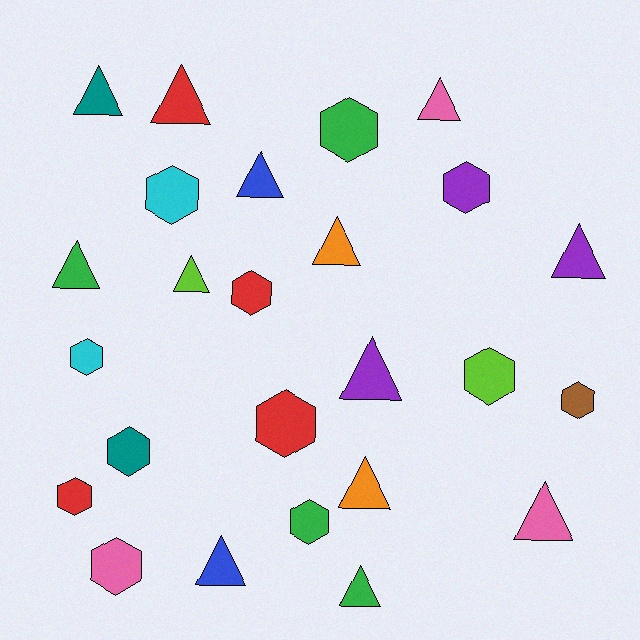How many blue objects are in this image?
There are 2 blue objects.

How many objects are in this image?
There are 25 objects.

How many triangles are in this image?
There are 13 triangles.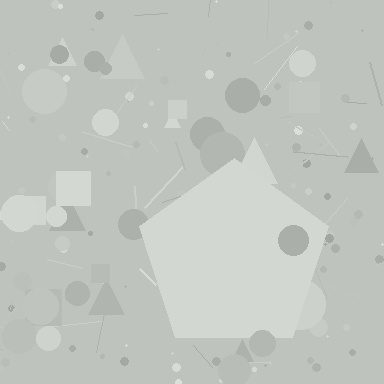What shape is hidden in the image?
A pentagon is hidden in the image.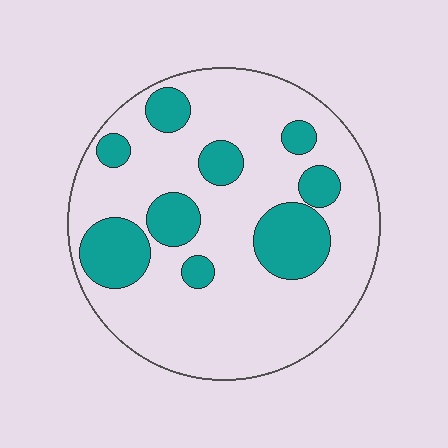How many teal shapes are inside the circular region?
9.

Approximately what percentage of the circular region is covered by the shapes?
Approximately 25%.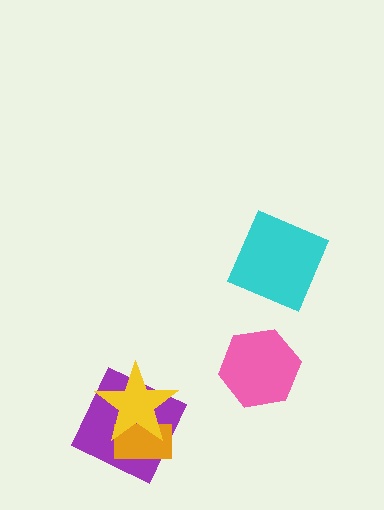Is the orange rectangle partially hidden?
Yes, it is partially covered by another shape.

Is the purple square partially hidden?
Yes, it is partially covered by another shape.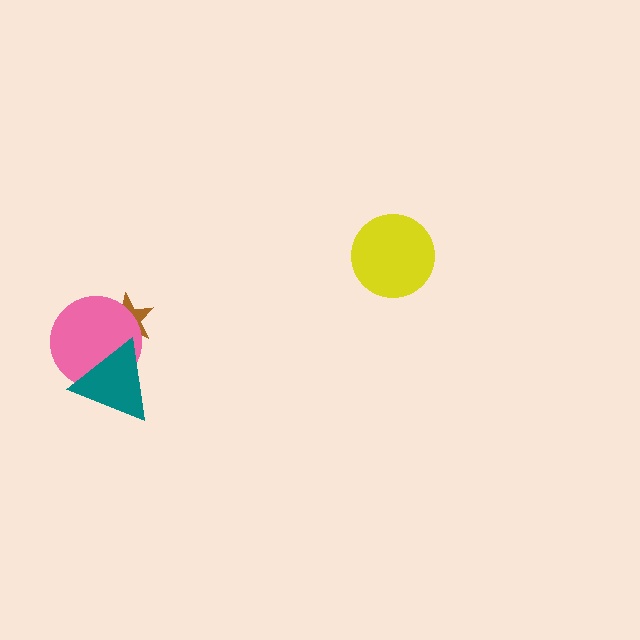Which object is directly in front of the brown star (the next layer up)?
The pink circle is directly in front of the brown star.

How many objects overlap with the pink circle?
2 objects overlap with the pink circle.